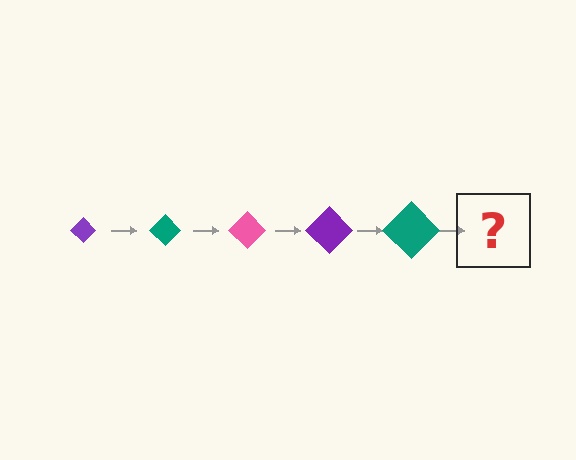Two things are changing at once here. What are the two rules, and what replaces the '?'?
The two rules are that the diamond grows larger each step and the color cycles through purple, teal, and pink. The '?' should be a pink diamond, larger than the previous one.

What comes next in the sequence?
The next element should be a pink diamond, larger than the previous one.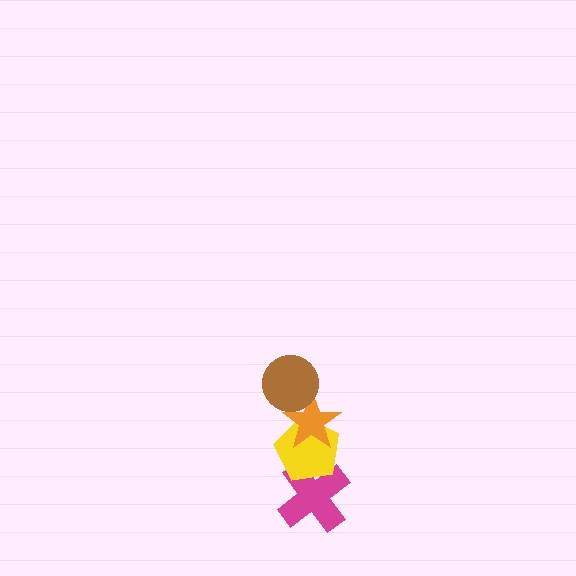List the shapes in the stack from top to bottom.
From top to bottom: the brown circle, the orange star, the yellow pentagon, the magenta cross.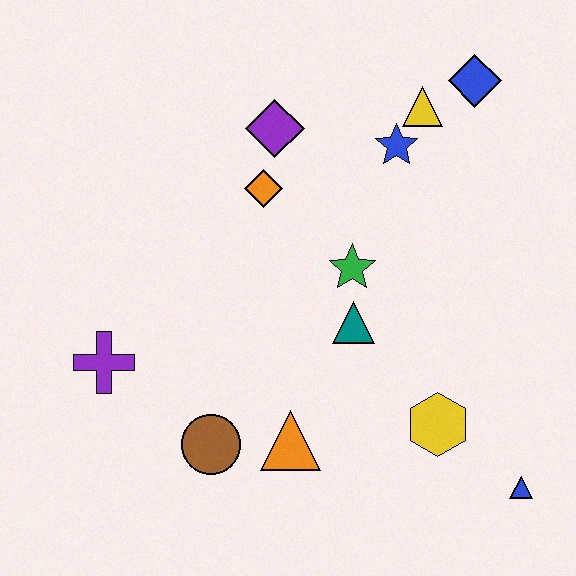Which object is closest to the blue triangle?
The yellow hexagon is closest to the blue triangle.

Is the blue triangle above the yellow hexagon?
No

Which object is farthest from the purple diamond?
The blue triangle is farthest from the purple diamond.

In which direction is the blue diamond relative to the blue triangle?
The blue diamond is above the blue triangle.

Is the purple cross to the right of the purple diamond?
No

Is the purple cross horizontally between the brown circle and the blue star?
No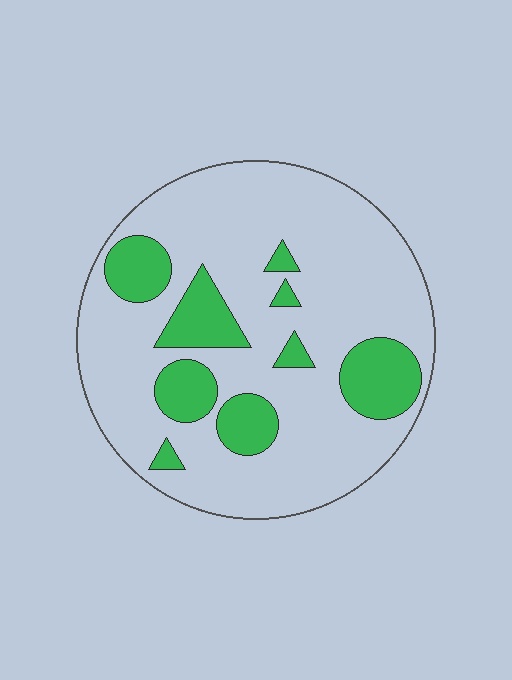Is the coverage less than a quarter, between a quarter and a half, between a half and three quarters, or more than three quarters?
Less than a quarter.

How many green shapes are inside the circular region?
9.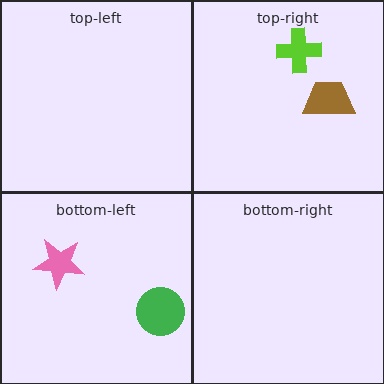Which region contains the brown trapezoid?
The top-right region.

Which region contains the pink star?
The bottom-left region.